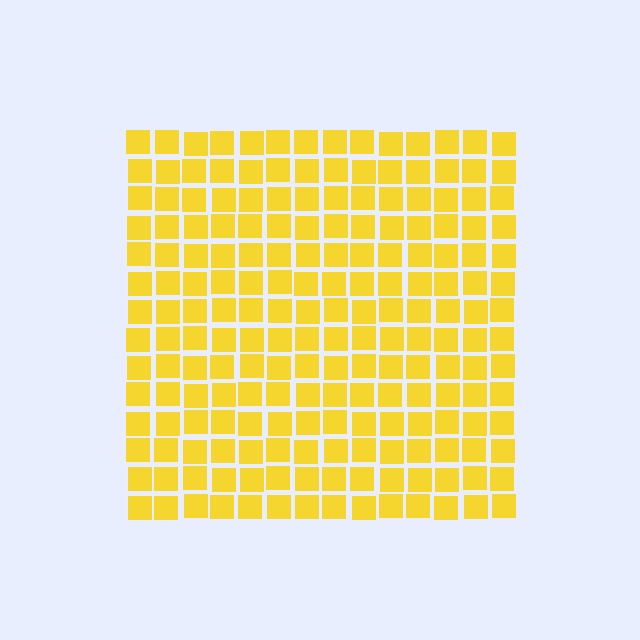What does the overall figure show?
The overall figure shows a square.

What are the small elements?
The small elements are squares.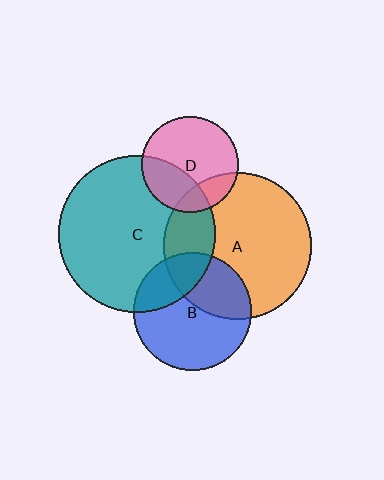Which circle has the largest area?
Circle C (teal).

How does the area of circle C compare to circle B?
Approximately 1.8 times.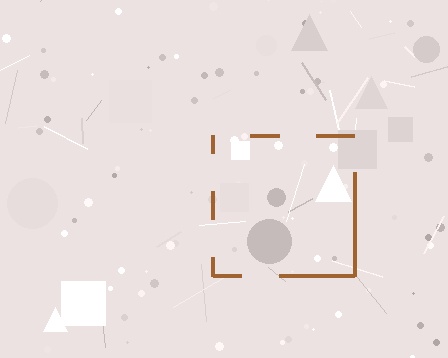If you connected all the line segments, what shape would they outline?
They would outline a square.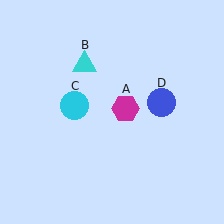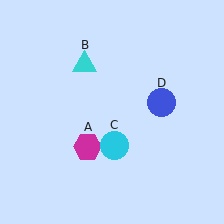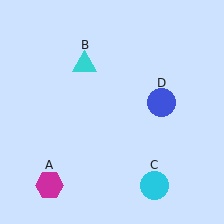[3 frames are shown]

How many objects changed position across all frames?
2 objects changed position: magenta hexagon (object A), cyan circle (object C).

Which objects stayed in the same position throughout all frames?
Cyan triangle (object B) and blue circle (object D) remained stationary.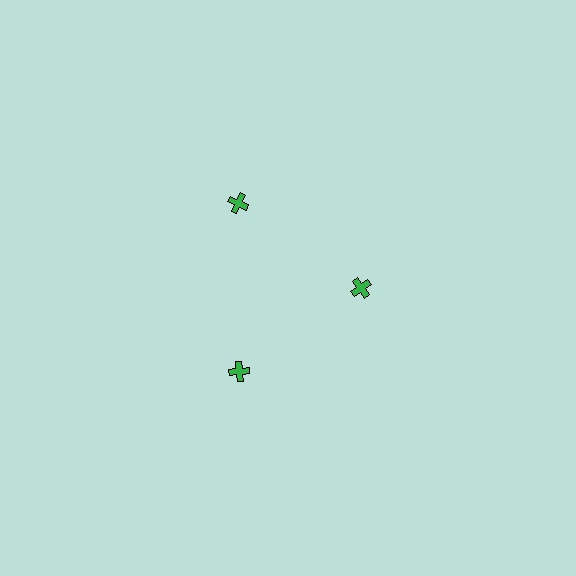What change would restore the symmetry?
The symmetry would be restored by moving it outward, back onto the ring so that all 3 crosses sit at equal angles and equal distance from the center.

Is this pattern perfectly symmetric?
No. The 3 green crosses are arranged in a ring, but one element near the 3 o'clock position is pulled inward toward the center, breaking the 3-fold rotational symmetry.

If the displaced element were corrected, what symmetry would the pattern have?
It would have 3-fold rotational symmetry — the pattern would map onto itself every 120 degrees.